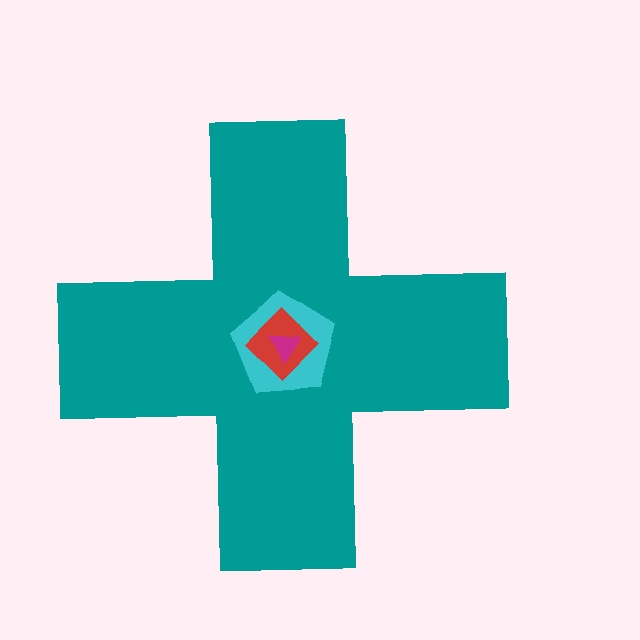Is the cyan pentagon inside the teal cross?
Yes.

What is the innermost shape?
The magenta triangle.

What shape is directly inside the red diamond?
The magenta triangle.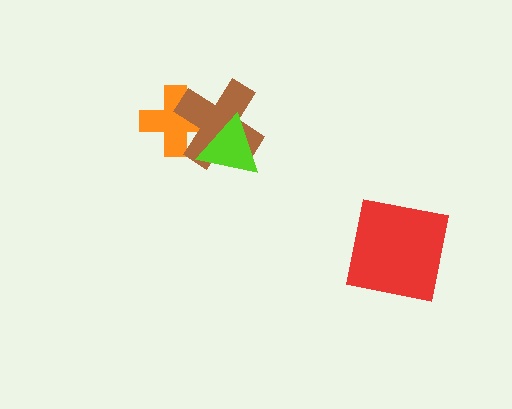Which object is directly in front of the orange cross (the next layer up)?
The brown cross is directly in front of the orange cross.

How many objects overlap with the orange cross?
2 objects overlap with the orange cross.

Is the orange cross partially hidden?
Yes, it is partially covered by another shape.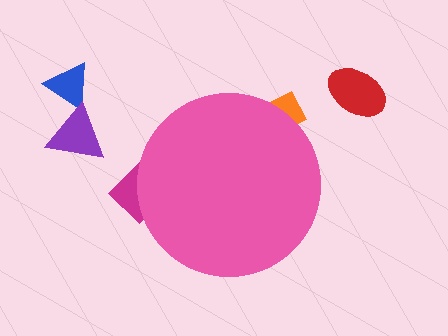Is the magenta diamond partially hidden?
Yes, the magenta diamond is partially hidden behind the pink circle.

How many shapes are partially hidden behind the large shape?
2 shapes are partially hidden.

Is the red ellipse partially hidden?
No, the red ellipse is fully visible.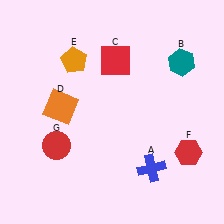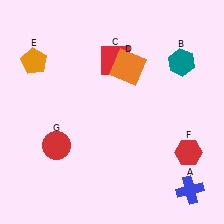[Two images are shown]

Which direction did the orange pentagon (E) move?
The orange pentagon (E) moved left.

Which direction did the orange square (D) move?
The orange square (D) moved right.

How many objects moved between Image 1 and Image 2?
3 objects moved between the two images.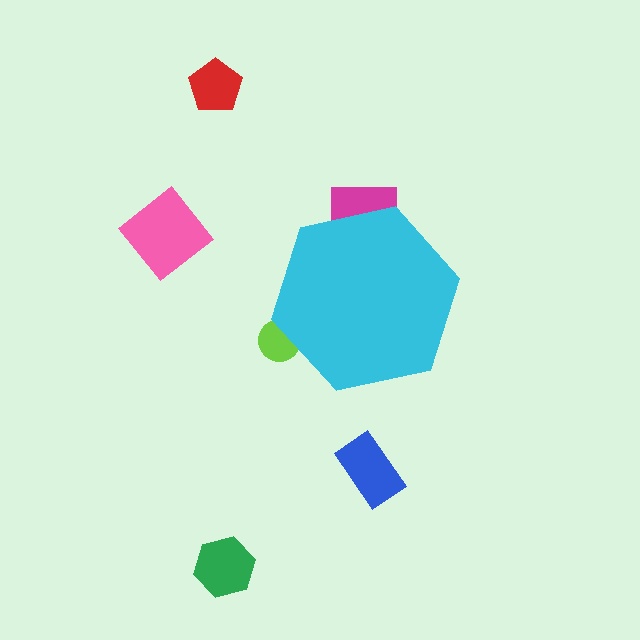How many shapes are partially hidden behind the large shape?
2 shapes are partially hidden.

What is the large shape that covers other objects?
A cyan hexagon.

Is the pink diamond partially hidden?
No, the pink diamond is fully visible.